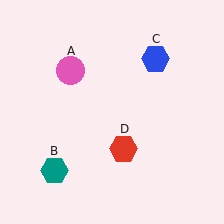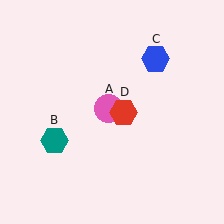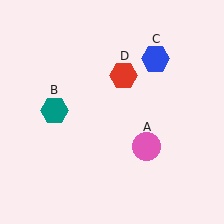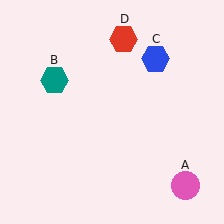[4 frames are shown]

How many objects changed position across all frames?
3 objects changed position: pink circle (object A), teal hexagon (object B), red hexagon (object D).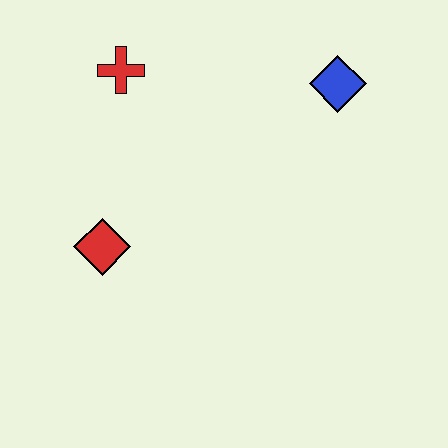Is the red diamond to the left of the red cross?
Yes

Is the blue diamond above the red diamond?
Yes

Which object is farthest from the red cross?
The blue diamond is farthest from the red cross.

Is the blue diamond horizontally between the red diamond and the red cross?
No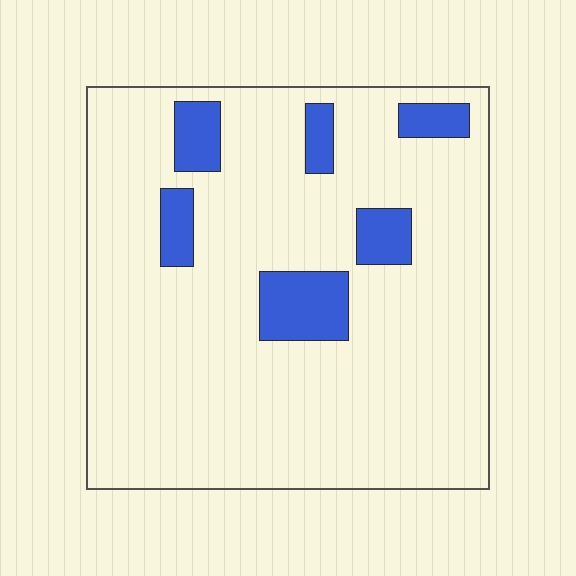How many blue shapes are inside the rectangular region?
6.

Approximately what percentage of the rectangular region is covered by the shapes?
Approximately 10%.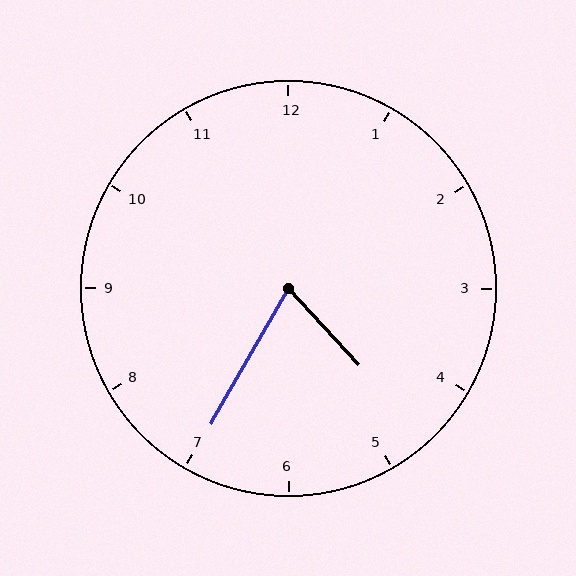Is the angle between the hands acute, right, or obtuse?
It is acute.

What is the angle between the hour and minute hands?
Approximately 72 degrees.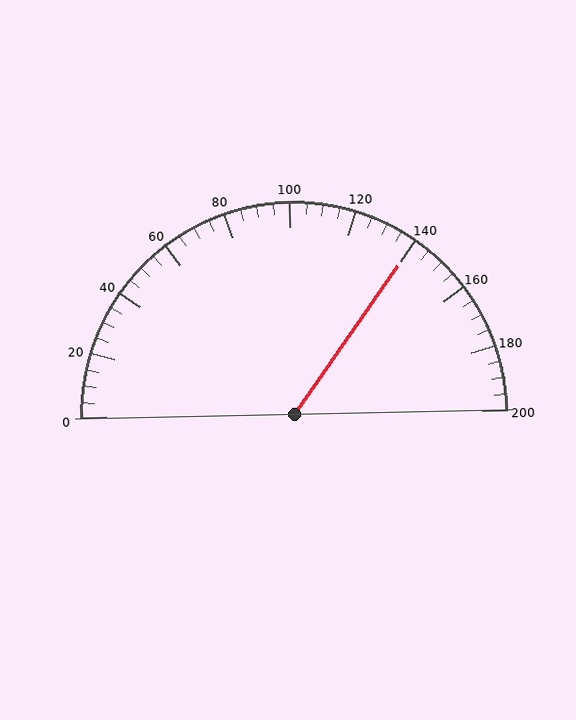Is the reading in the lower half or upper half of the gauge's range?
The reading is in the upper half of the range (0 to 200).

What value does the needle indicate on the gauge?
The needle indicates approximately 140.